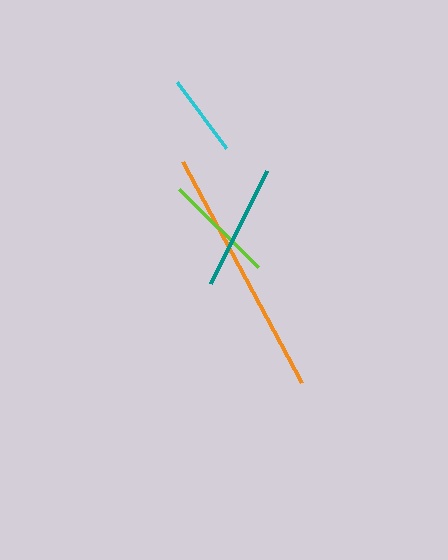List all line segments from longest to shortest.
From longest to shortest: orange, teal, lime, cyan.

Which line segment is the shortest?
The cyan line is the shortest at approximately 83 pixels.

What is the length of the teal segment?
The teal segment is approximately 126 pixels long.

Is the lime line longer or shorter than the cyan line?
The lime line is longer than the cyan line.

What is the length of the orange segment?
The orange segment is approximately 251 pixels long.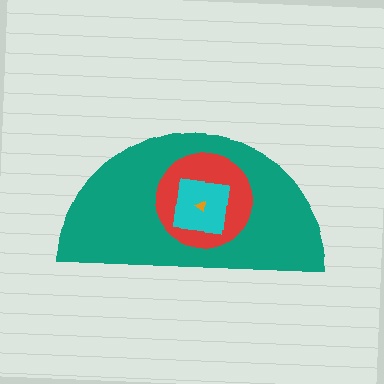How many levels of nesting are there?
4.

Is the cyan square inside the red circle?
Yes.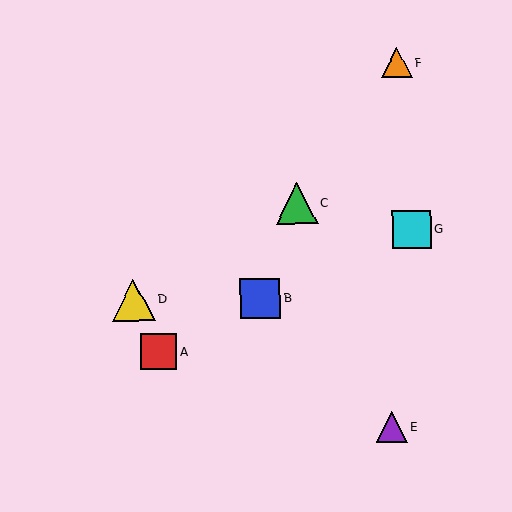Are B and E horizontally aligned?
No, B is at y≈298 and E is at y≈427.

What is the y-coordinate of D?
Object D is at y≈300.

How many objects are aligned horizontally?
2 objects (B, D) are aligned horizontally.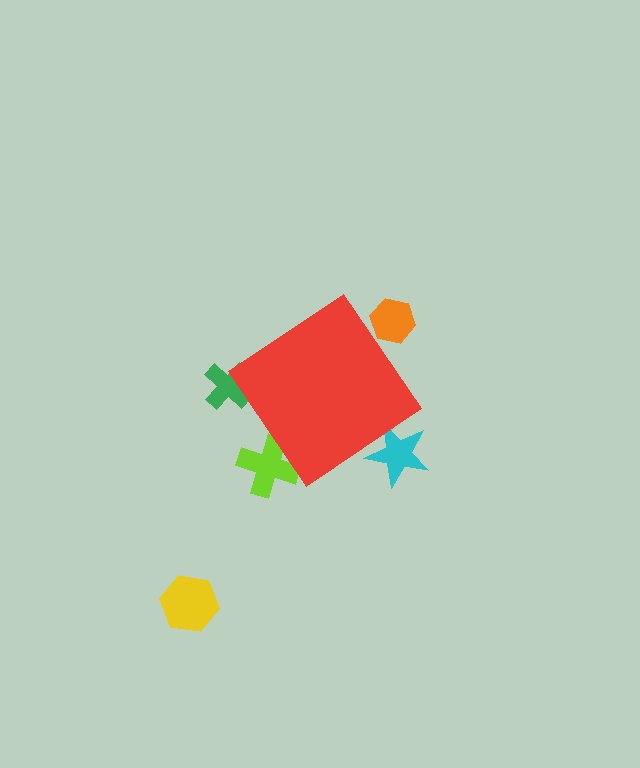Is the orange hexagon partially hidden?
Yes, the orange hexagon is partially hidden behind the red diamond.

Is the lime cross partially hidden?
Yes, the lime cross is partially hidden behind the red diamond.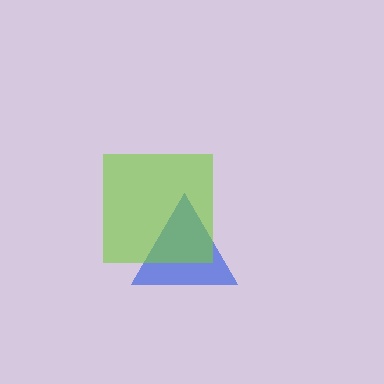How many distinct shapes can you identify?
There are 2 distinct shapes: a blue triangle, a lime square.